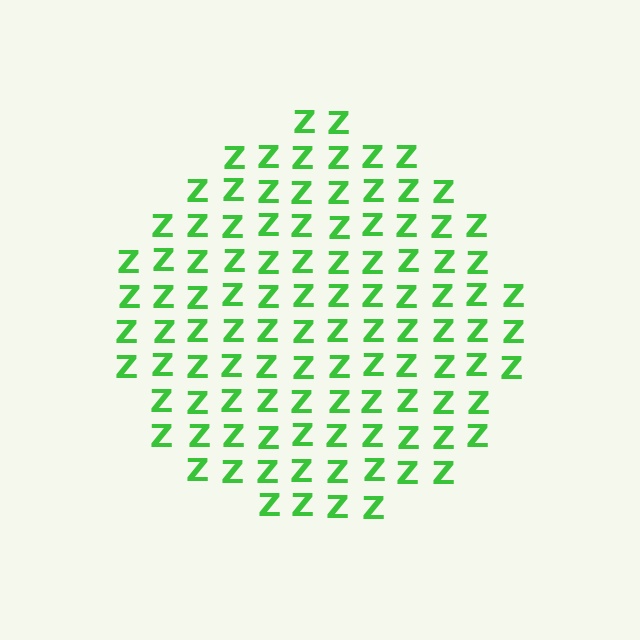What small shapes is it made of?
It is made of small letter Z's.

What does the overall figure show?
The overall figure shows a circle.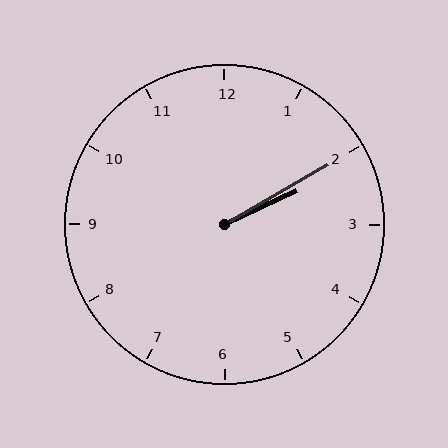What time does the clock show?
2:10.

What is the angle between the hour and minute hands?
Approximately 5 degrees.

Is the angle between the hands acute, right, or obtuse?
It is acute.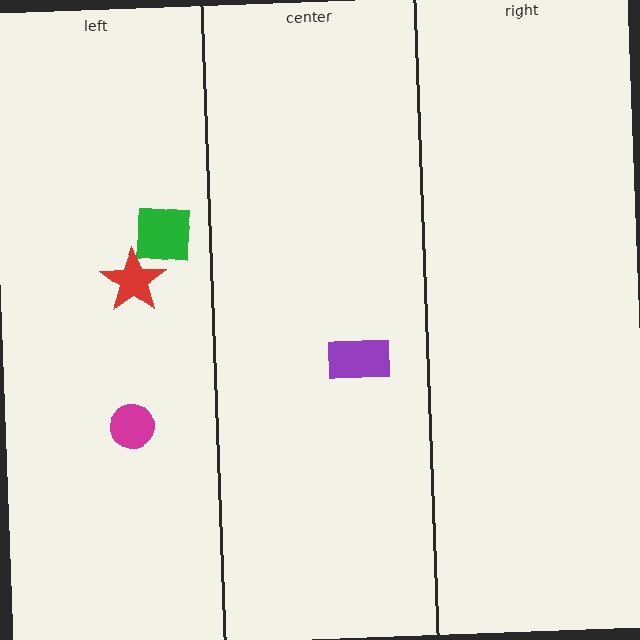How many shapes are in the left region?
3.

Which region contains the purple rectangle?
The center region.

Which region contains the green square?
The left region.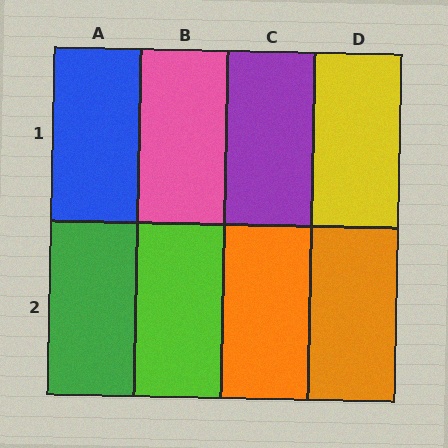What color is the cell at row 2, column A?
Green.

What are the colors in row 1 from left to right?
Blue, pink, purple, yellow.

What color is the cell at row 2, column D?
Orange.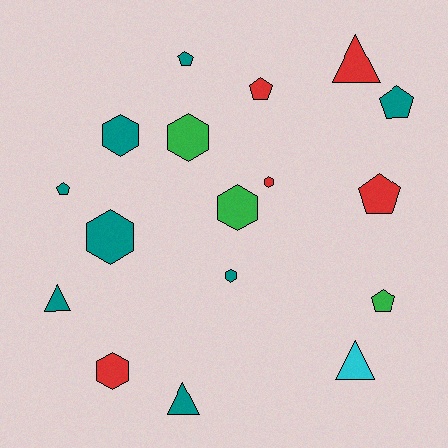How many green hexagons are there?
There are 2 green hexagons.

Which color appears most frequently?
Teal, with 8 objects.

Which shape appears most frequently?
Hexagon, with 7 objects.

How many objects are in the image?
There are 17 objects.